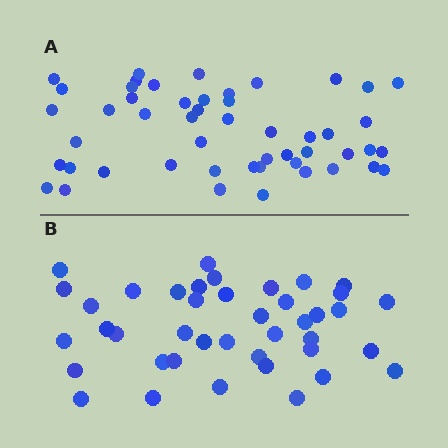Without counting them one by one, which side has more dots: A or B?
Region A (the top region) has more dots.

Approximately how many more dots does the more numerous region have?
Region A has roughly 8 or so more dots than region B.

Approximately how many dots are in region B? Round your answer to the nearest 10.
About 40 dots. (The exact count is 41, which rounds to 40.)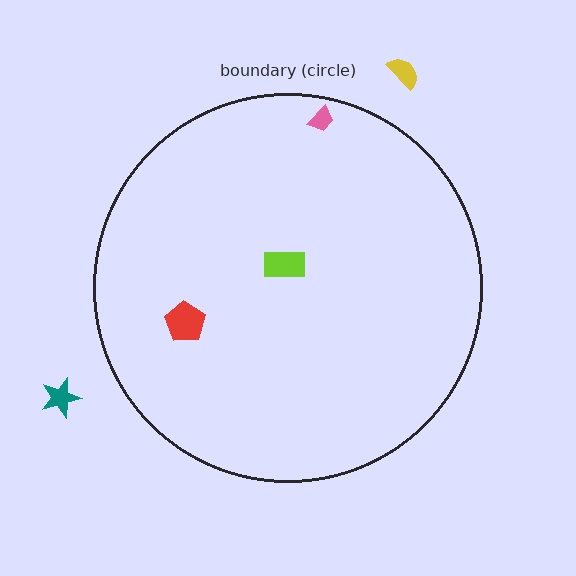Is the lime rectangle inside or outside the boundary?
Inside.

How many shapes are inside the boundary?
3 inside, 2 outside.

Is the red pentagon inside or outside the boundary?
Inside.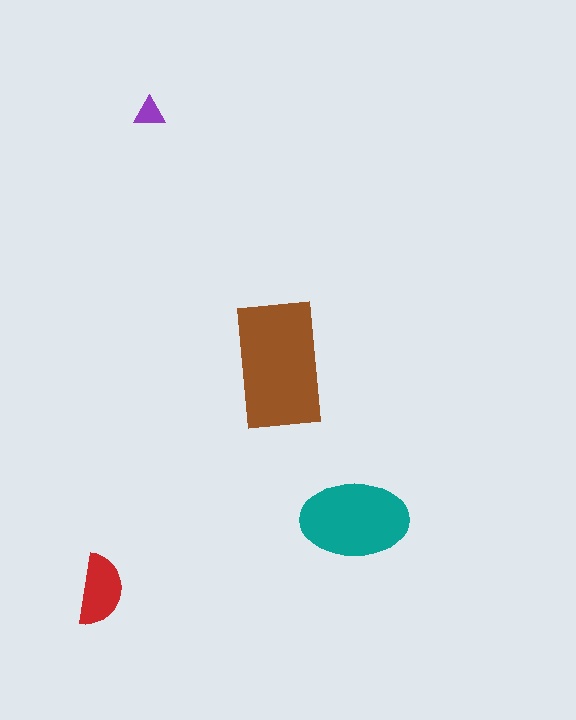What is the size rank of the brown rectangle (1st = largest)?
1st.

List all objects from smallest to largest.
The purple triangle, the red semicircle, the teal ellipse, the brown rectangle.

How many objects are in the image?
There are 4 objects in the image.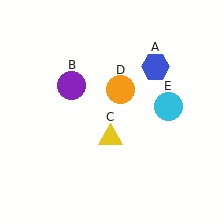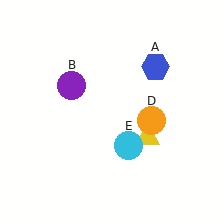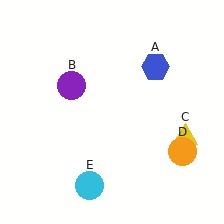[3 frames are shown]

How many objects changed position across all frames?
3 objects changed position: yellow triangle (object C), orange circle (object D), cyan circle (object E).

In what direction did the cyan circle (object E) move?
The cyan circle (object E) moved down and to the left.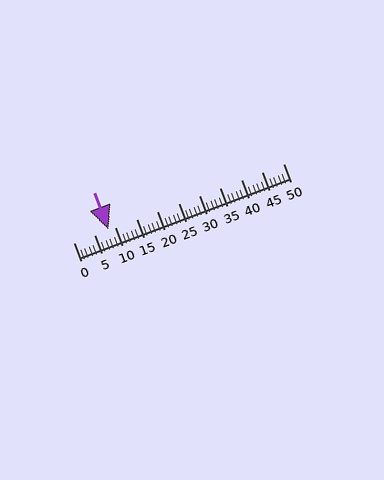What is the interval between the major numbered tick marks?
The major tick marks are spaced 5 units apart.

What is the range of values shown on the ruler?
The ruler shows values from 0 to 50.